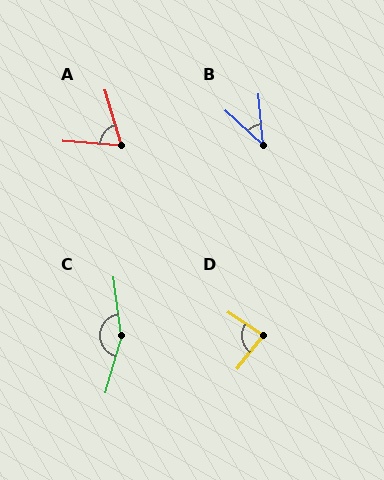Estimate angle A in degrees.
Approximately 69 degrees.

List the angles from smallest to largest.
B (43°), A (69°), D (85°), C (157°).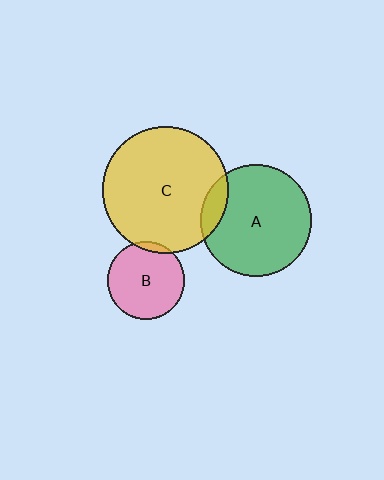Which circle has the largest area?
Circle C (yellow).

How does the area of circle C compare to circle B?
Approximately 2.7 times.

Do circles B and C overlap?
Yes.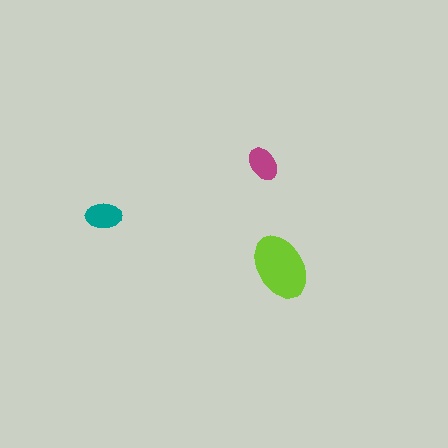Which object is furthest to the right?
The lime ellipse is rightmost.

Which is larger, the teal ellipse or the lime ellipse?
The lime one.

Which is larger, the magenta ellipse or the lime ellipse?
The lime one.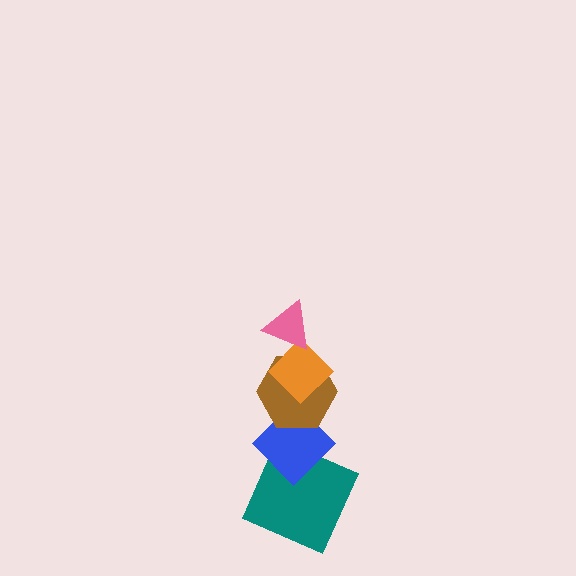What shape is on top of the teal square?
The blue diamond is on top of the teal square.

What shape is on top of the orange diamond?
The pink triangle is on top of the orange diamond.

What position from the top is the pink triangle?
The pink triangle is 1st from the top.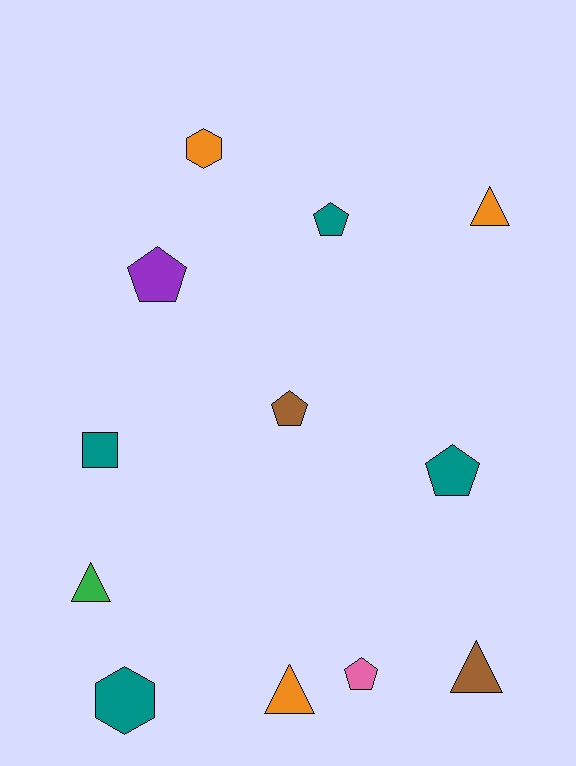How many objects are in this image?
There are 12 objects.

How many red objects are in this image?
There are no red objects.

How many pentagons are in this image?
There are 5 pentagons.